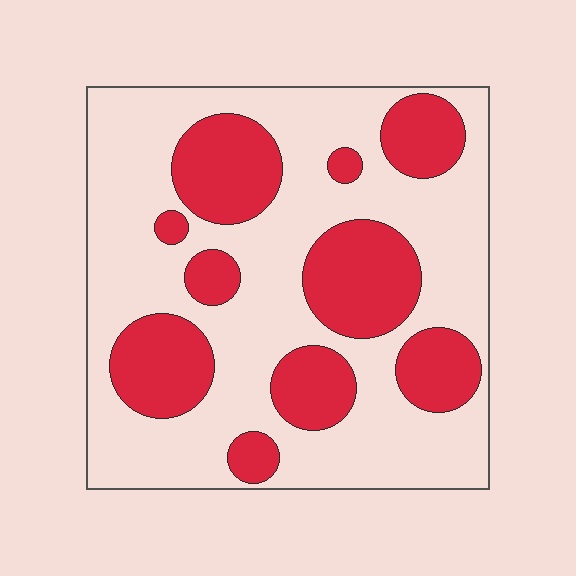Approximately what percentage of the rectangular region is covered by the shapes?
Approximately 35%.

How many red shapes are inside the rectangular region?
10.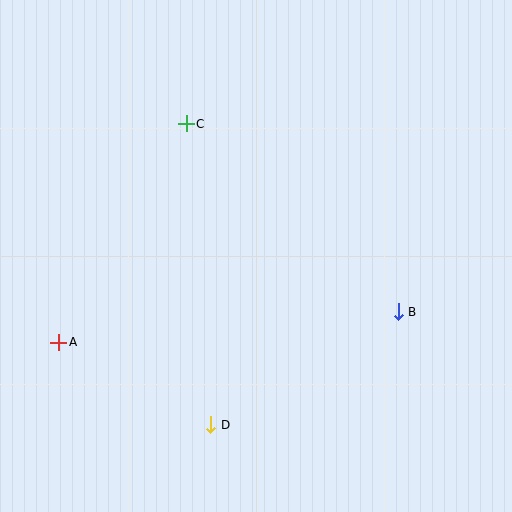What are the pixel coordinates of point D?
Point D is at (211, 425).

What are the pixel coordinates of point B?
Point B is at (398, 312).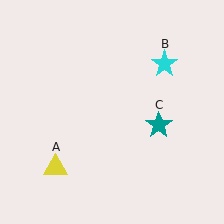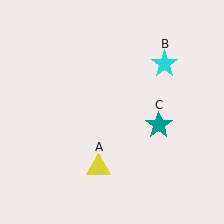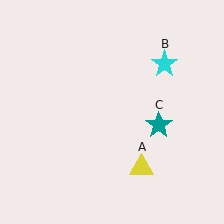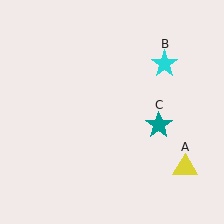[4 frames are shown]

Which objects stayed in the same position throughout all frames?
Cyan star (object B) and teal star (object C) remained stationary.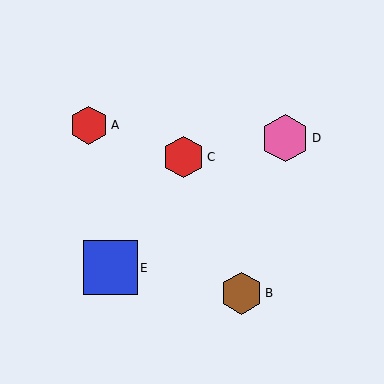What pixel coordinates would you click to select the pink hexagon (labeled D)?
Click at (285, 138) to select the pink hexagon D.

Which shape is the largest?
The blue square (labeled E) is the largest.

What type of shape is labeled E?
Shape E is a blue square.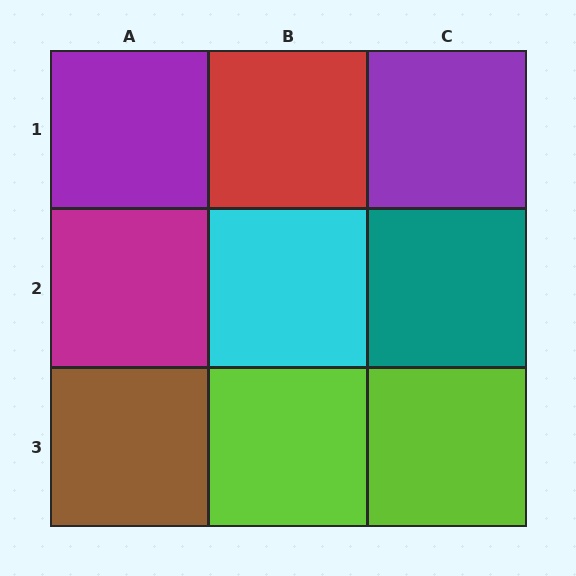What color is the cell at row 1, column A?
Purple.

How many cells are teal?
1 cell is teal.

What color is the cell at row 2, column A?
Magenta.